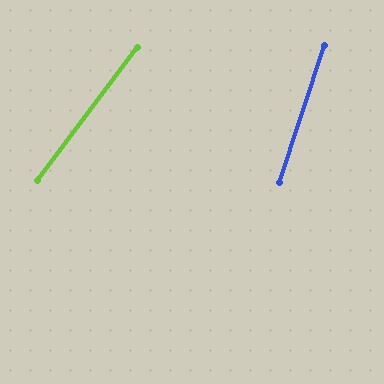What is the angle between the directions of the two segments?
Approximately 19 degrees.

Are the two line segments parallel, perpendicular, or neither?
Neither parallel nor perpendicular — they differ by about 19°.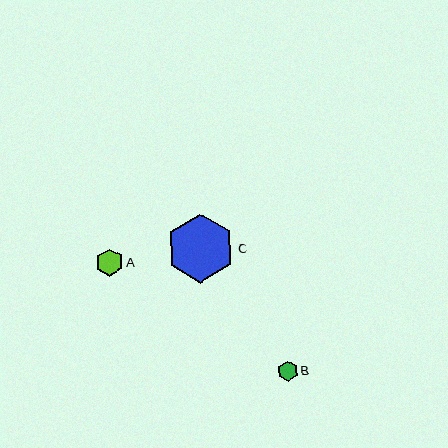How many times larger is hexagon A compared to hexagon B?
Hexagon A is approximately 1.4 times the size of hexagon B.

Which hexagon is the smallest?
Hexagon B is the smallest with a size of approximately 20 pixels.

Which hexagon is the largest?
Hexagon C is the largest with a size of approximately 69 pixels.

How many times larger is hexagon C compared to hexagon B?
Hexagon C is approximately 3.4 times the size of hexagon B.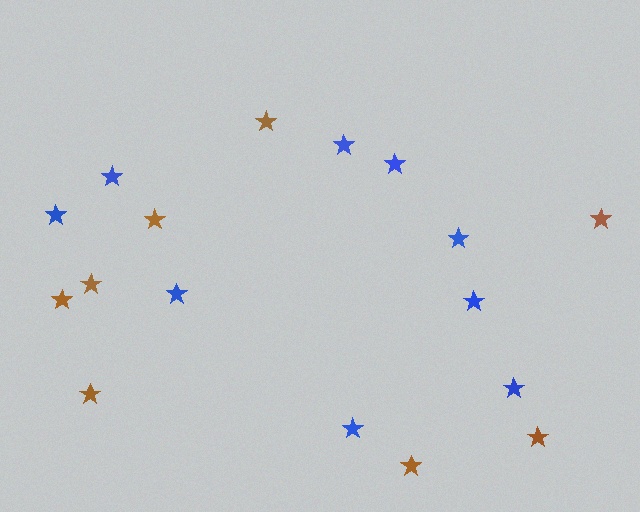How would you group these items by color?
There are 2 groups: one group of brown stars (8) and one group of blue stars (9).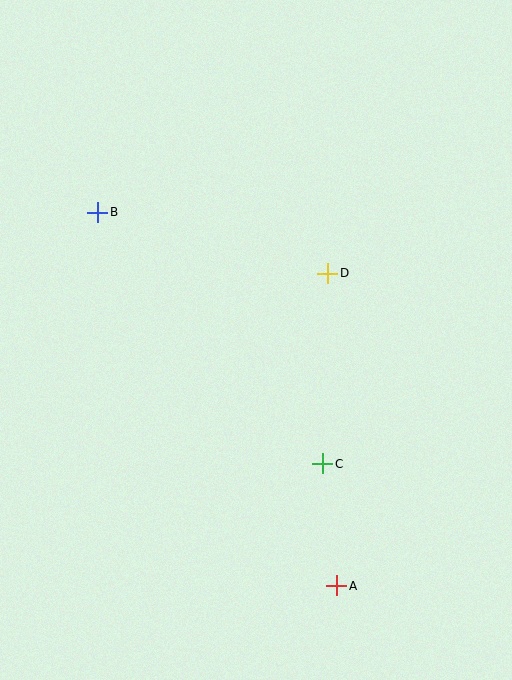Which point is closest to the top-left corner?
Point B is closest to the top-left corner.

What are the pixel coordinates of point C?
Point C is at (323, 464).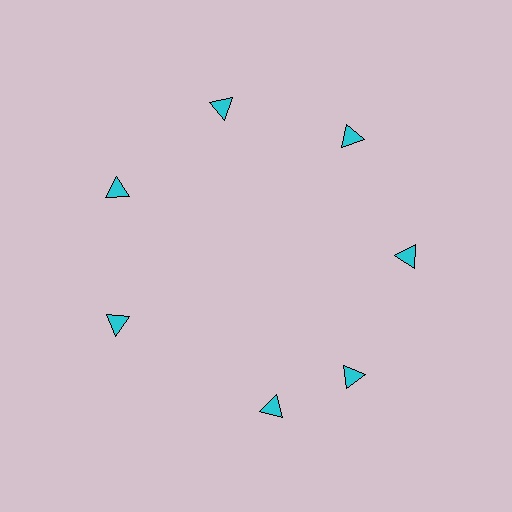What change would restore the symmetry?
The symmetry would be restored by rotating it back into even spacing with its neighbors so that all 7 triangles sit at equal angles and equal distance from the center.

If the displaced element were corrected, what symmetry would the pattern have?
It would have 7-fold rotational symmetry — the pattern would map onto itself every 51 degrees.